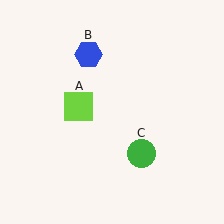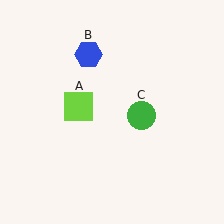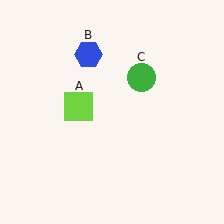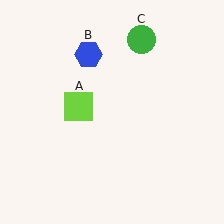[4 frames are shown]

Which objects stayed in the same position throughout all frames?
Lime square (object A) and blue hexagon (object B) remained stationary.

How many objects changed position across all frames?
1 object changed position: green circle (object C).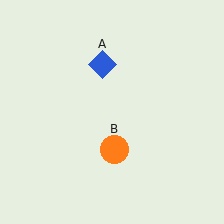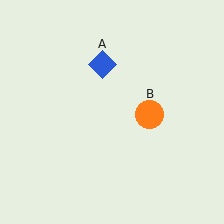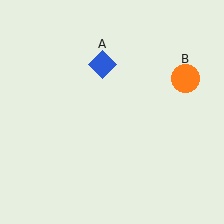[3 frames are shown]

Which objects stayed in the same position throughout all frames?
Blue diamond (object A) remained stationary.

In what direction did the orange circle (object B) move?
The orange circle (object B) moved up and to the right.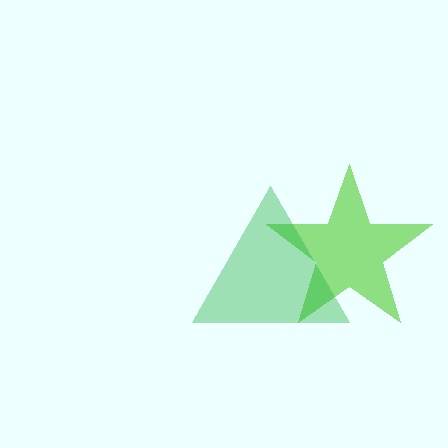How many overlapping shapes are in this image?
There are 2 overlapping shapes in the image.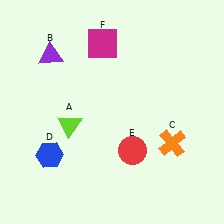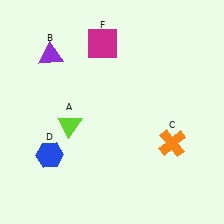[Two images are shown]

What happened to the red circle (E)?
The red circle (E) was removed in Image 2. It was in the bottom-right area of Image 1.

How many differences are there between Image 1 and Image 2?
There is 1 difference between the two images.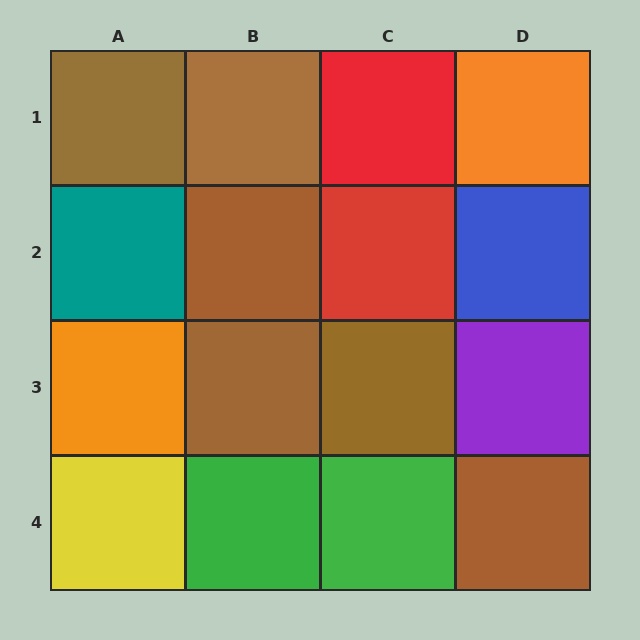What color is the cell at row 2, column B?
Brown.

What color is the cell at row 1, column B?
Brown.